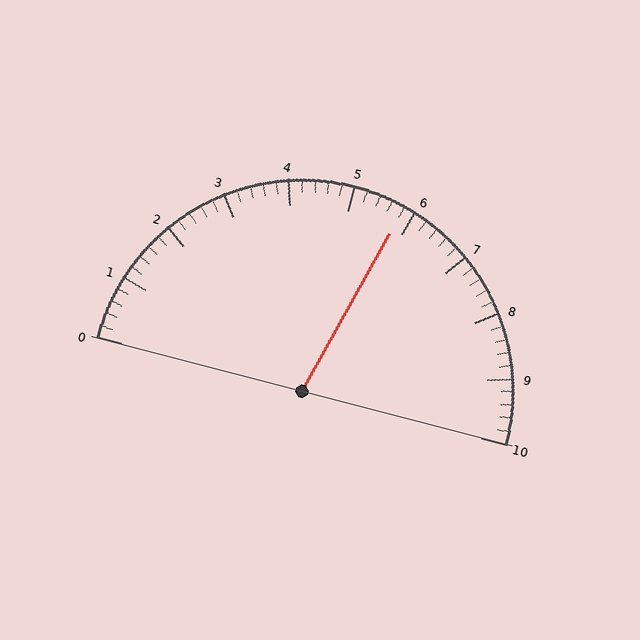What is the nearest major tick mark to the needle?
The nearest major tick mark is 6.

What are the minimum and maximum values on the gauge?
The gauge ranges from 0 to 10.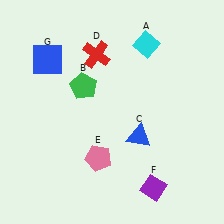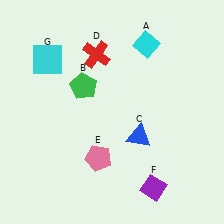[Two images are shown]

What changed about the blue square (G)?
In Image 1, G is blue. In Image 2, it changed to cyan.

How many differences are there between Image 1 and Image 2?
There is 1 difference between the two images.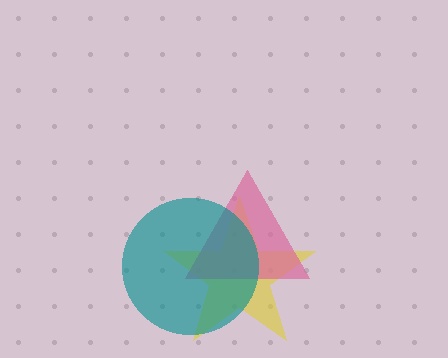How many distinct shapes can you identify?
There are 3 distinct shapes: a yellow star, a pink triangle, a teal circle.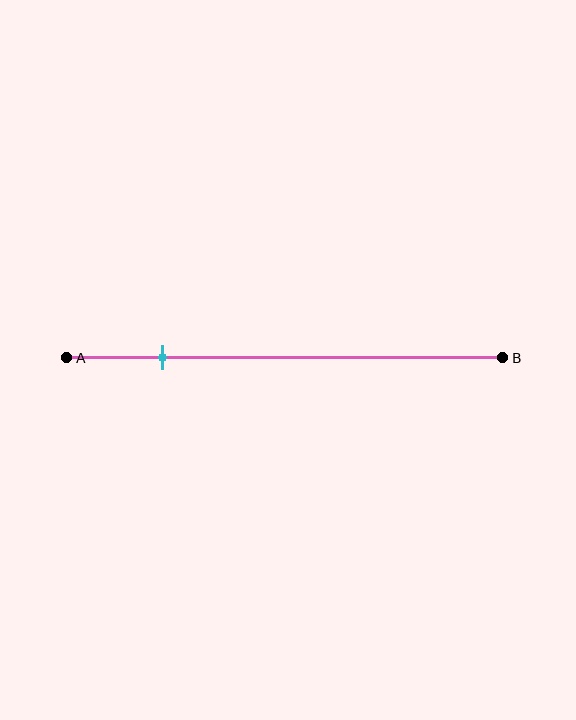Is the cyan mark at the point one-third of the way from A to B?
No, the mark is at about 20% from A, not at the 33% one-third point.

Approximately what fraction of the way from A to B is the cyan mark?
The cyan mark is approximately 20% of the way from A to B.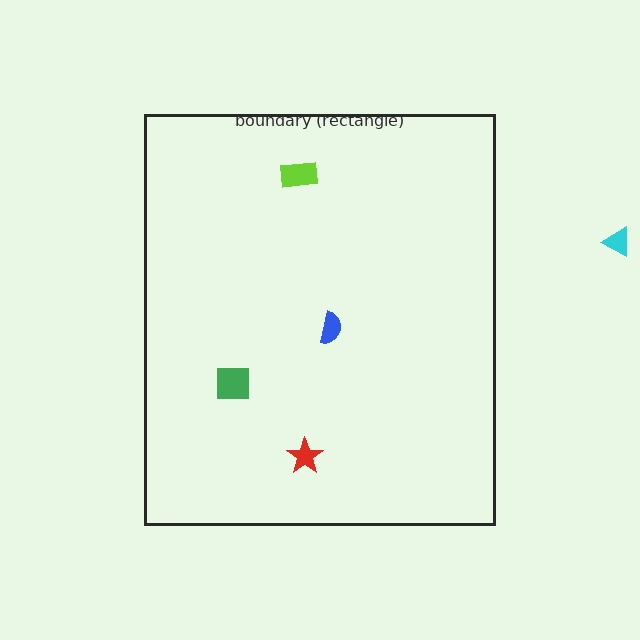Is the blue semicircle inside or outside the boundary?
Inside.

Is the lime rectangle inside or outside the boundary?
Inside.